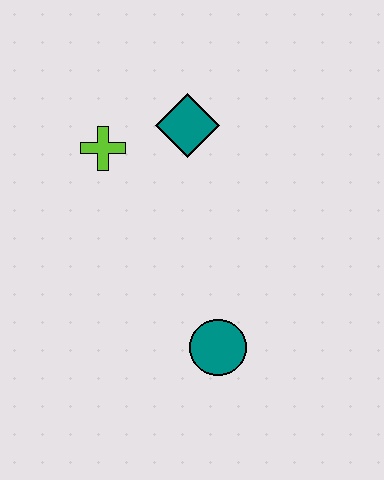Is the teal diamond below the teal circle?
No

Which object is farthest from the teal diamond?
The teal circle is farthest from the teal diamond.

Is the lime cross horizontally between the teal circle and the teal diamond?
No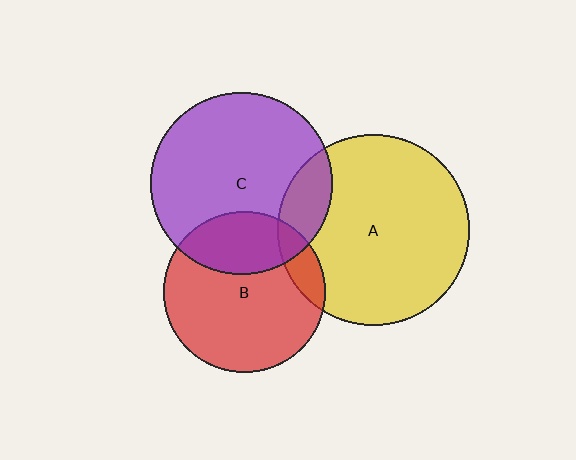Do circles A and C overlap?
Yes.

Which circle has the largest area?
Circle A (yellow).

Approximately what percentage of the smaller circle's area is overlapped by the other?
Approximately 15%.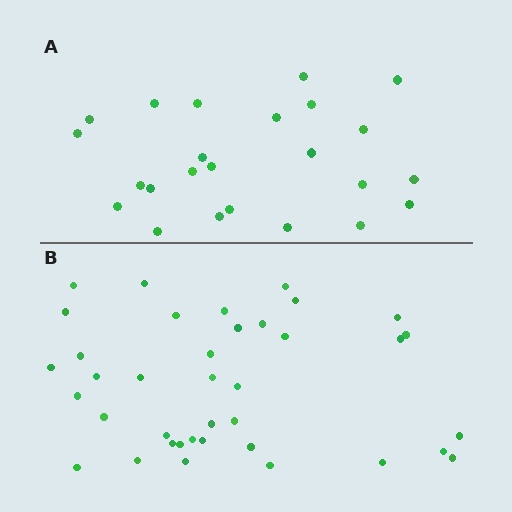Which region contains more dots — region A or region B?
Region B (the bottom region) has more dots.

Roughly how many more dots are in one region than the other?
Region B has approximately 15 more dots than region A.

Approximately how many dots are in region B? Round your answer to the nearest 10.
About 40 dots. (The exact count is 38, which rounds to 40.)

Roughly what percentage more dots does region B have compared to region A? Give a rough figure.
About 60% more.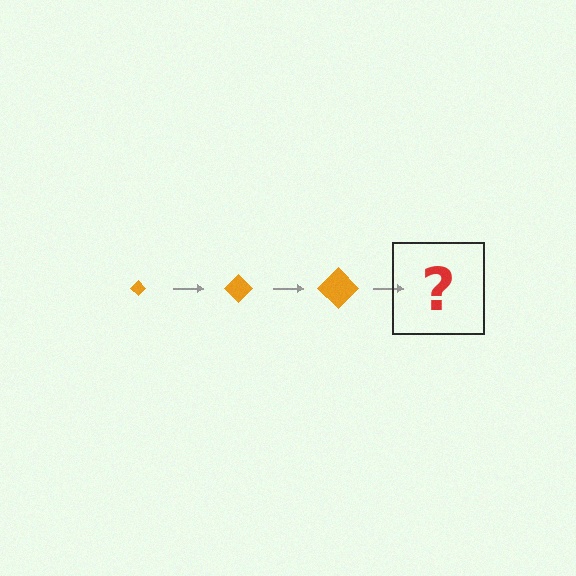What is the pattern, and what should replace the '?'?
The pattern is that the diamond gets progressively larger each step. The '?' should be an orange diamond, larger than the previous one.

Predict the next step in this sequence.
The next step is an orange diamond, larger than the previous one.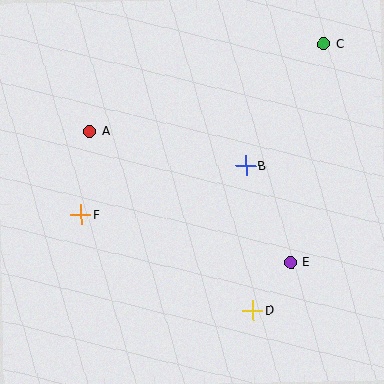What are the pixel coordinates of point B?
Point B is at (246, 166).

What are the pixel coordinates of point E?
Point E is at (291, 262).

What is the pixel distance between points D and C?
The distance between D and C is 275 pixels.